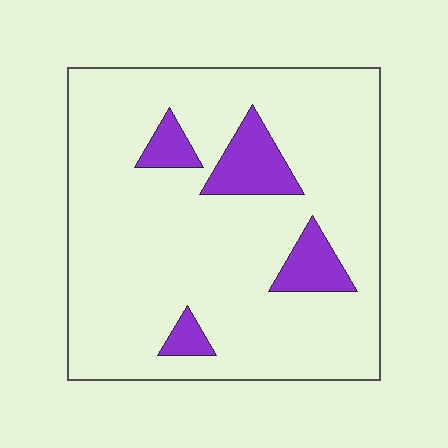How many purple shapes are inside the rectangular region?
4.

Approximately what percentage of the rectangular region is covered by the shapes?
Approximately 10%.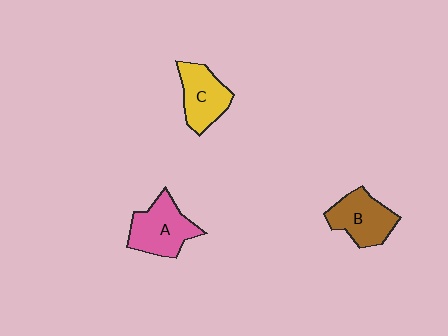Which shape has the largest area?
Shape A (pink).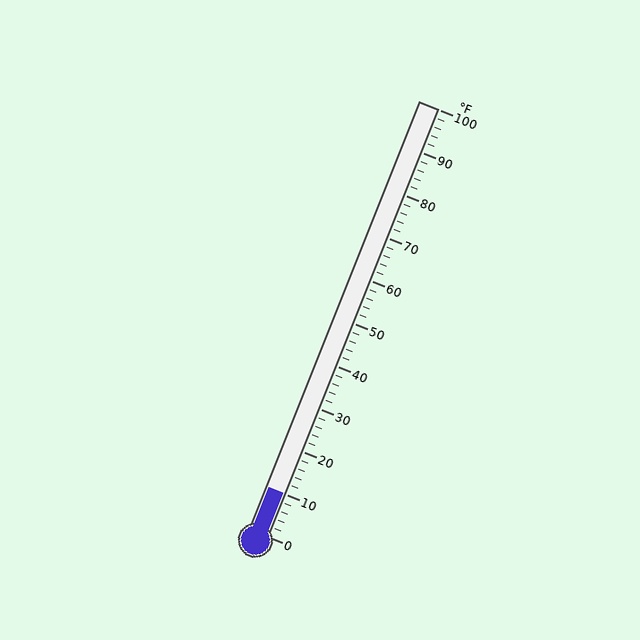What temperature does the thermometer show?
The thermometer shows approximately 10°F.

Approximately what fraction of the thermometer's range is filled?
The thermometer is filled to approximately 10% of its range.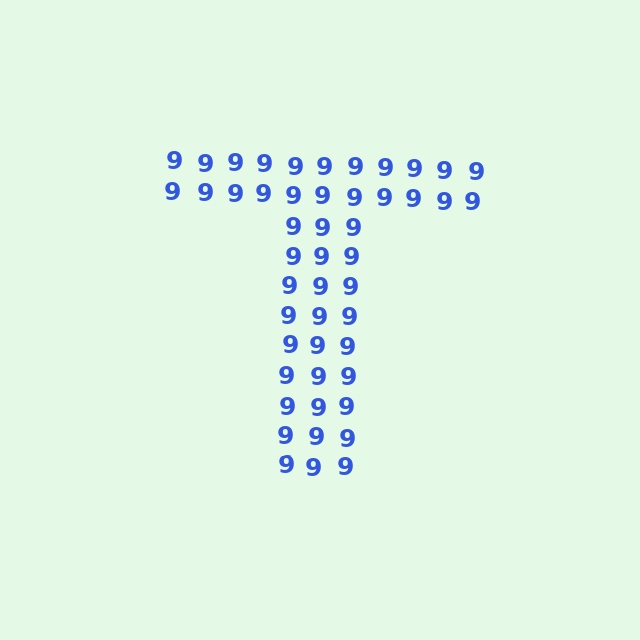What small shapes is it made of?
It is made of small digit 9's.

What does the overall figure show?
The overall figure shows the letter T.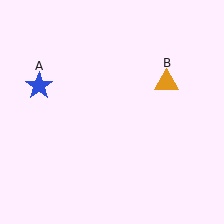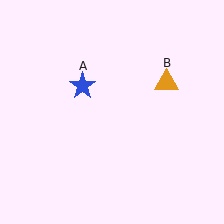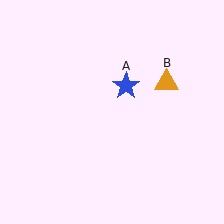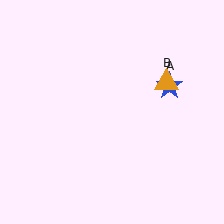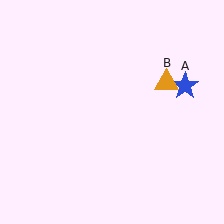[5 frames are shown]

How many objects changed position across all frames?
1 object changed position: blue star (object A).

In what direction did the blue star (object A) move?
The blue star (object A) moved right.